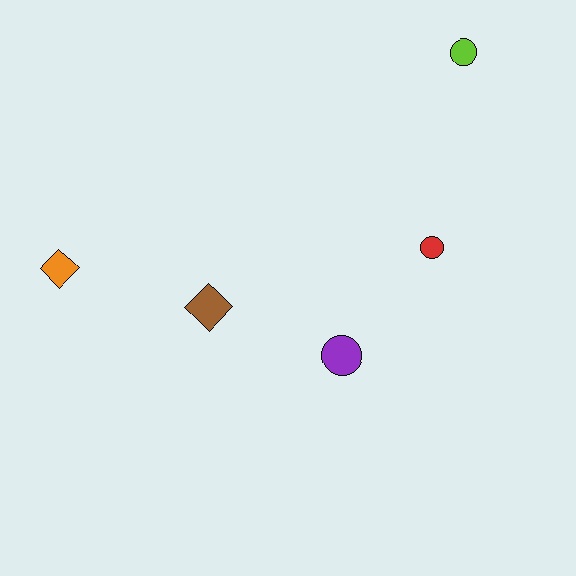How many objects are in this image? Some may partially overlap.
There are 5 objects.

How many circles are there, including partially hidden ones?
There are 3 circles.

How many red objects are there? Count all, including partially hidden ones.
There is 1 red object.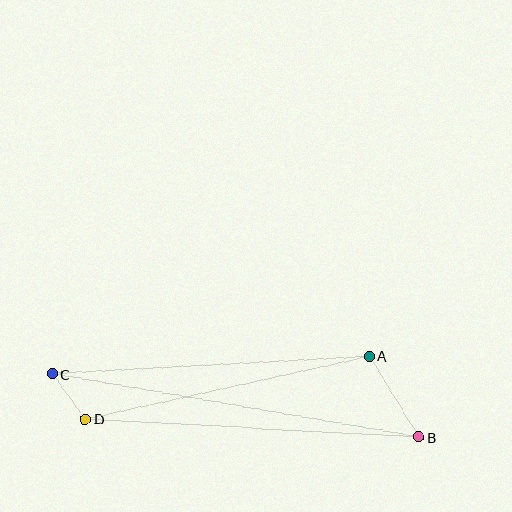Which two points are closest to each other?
Points C and D are closest to each other.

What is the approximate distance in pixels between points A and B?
The distance between A and B is approximately 95 pixels.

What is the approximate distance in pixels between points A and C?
The distance between A and C is approximately 318 pixels.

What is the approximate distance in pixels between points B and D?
The distance between B and D is approximately 334 pixels.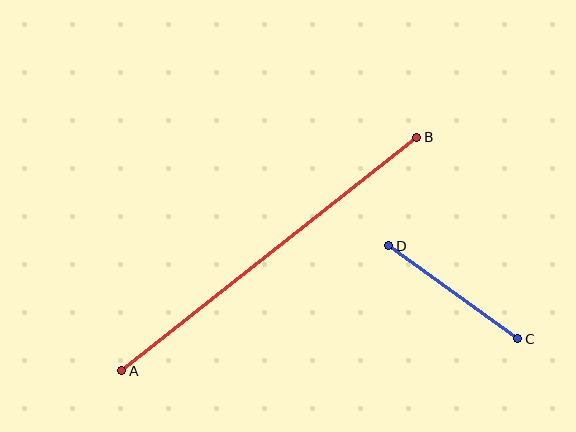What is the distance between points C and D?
The distance is approximately 159 pixels.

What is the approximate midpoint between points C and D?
The midpoint is at approximately (453, 292) pixels.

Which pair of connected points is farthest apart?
Points A and B are farthest apart.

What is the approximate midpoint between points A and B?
The midpoint is at approximately (269, 254) pixels.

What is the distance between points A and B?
The distance is approximately 376 pixels.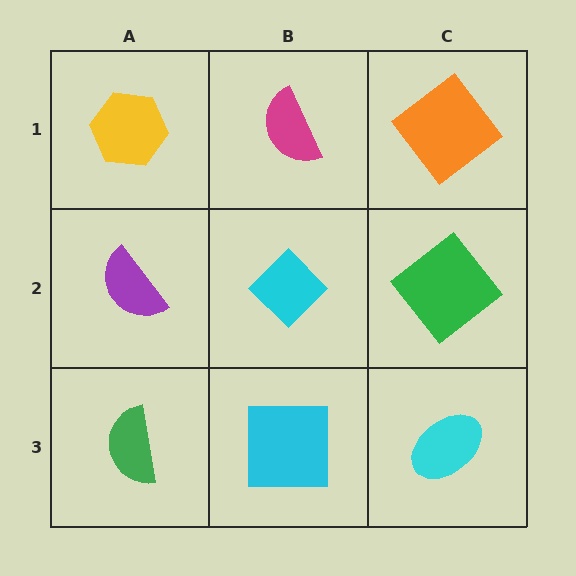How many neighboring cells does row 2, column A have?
3.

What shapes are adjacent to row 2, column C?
An orange diamond (row 1, column C), a cyan ellipse (row 3, column C), a cyan diamond (row 2, column B).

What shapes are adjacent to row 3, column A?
A purple semicircle (row 2, column A), a cyan square (row 3, column B).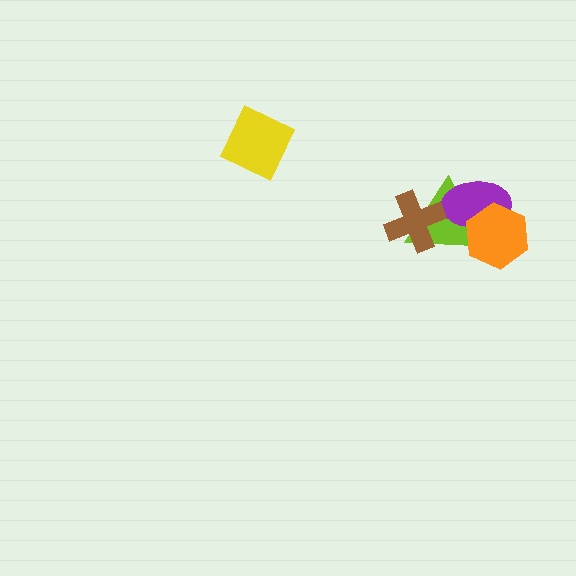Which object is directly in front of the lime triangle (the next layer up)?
The purple ellipse is directly in front of the lime triangle.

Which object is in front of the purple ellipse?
The orange hexagon is in front of the purple ellipse.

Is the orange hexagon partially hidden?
No, no other shape covers it.